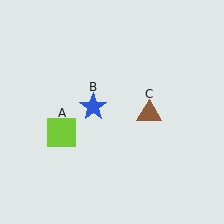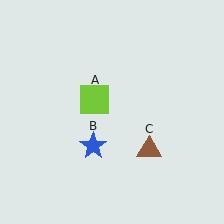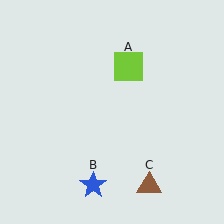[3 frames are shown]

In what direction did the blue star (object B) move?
The blue star (object B) moved down.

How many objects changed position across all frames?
3 objects changed position: lime square (object A), blue star (object B), brown triangle (object C).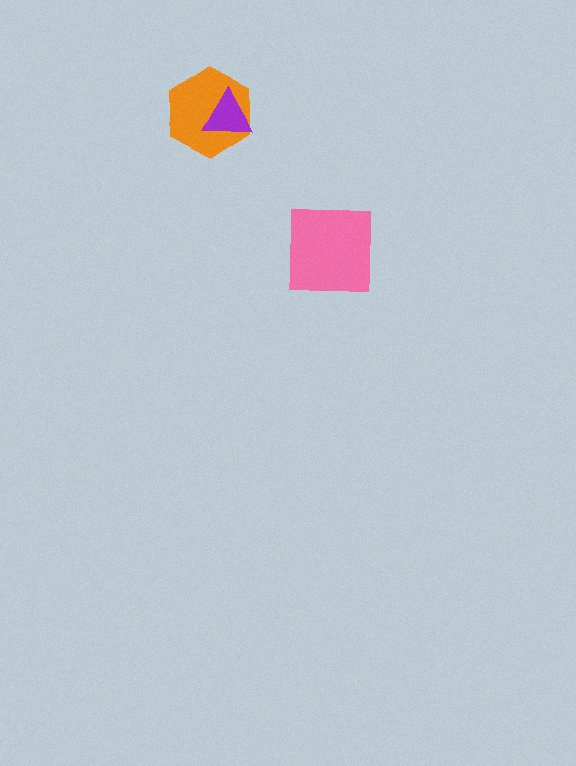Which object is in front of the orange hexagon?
The purple triangle is in front of the orange hexagon.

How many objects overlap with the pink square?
0 objects overlap with the pink square.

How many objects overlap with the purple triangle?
1 object overlaps with the purple triangle.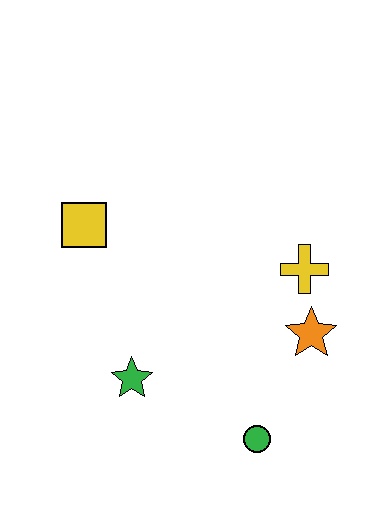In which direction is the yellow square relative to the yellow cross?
The yellow square is to the left of the yellow cross.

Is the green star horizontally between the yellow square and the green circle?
Yes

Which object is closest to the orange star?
The yellow cross is closest to the orange star.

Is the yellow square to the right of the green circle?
No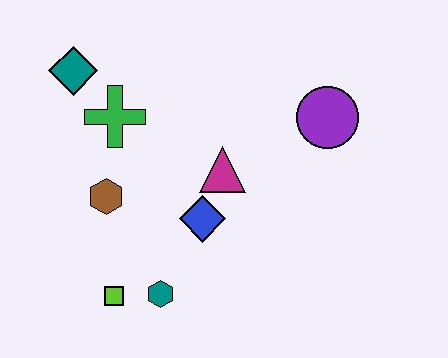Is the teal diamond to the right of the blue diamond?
No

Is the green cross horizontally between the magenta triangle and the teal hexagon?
No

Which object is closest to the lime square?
The teal hexagon is closest to the lime square.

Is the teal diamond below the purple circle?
No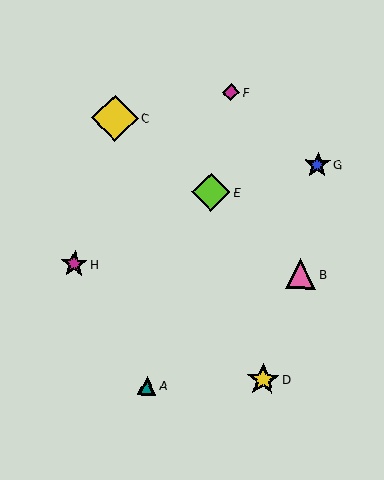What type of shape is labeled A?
Shape A is a teal triangle.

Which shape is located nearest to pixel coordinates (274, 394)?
The yellow star (labeled D) at (263, 380) is nearest to that location.